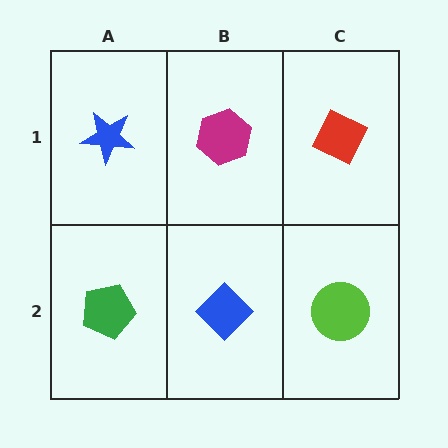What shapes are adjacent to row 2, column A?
A blue star (row 1, column A), a blue diamond (row 2, column B).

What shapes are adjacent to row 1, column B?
A blue diamond (row 2, column B), a blue star (row 1, column A), a red diamond (row 1, column C).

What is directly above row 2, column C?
A red diamond.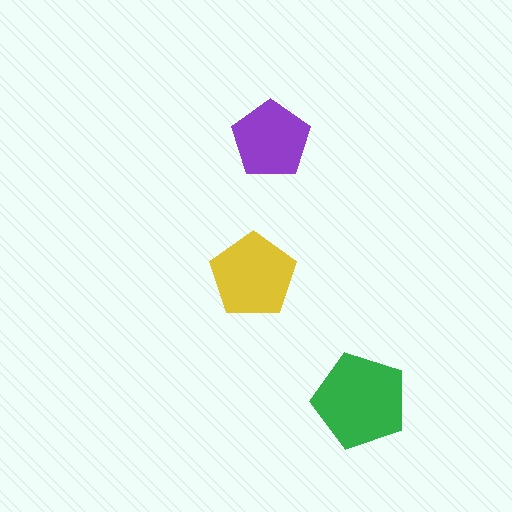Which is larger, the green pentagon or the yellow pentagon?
The green one.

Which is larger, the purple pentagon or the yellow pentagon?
The yellow one.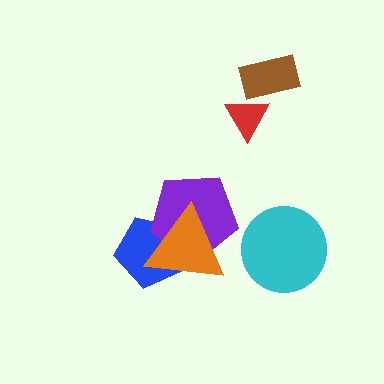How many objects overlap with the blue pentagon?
2 objects overlap with the blue pentagon.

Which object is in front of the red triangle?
The brown rectangle is in front of the red triangle.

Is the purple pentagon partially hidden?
Yes, it is partially covered by another shape.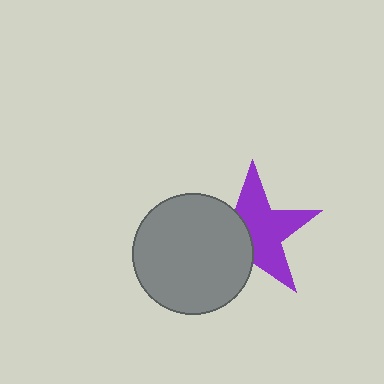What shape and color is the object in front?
The object in front is a gray circle.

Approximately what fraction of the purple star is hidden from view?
Roughly 39% of the purple star is hidden behind the gray circle.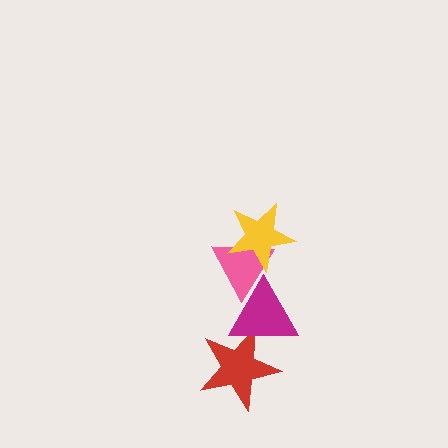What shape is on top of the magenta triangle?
The pink triangle is on top of the magenta triangle.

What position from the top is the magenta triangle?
The magenta triangle is 3rd from the top.